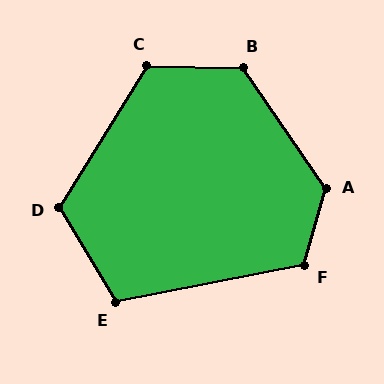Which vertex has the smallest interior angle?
E, at approximately 110 degrees.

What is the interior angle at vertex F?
Approximately 117 degrees (obtuse).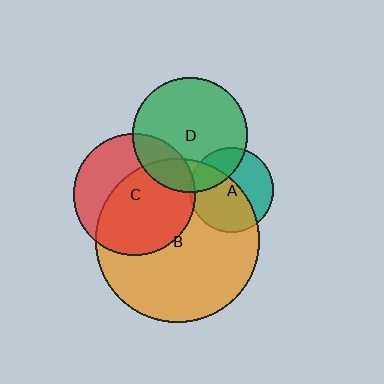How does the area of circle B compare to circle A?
Approximately 3.7 times.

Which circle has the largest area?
Circle B (orange).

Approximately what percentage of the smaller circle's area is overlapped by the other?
Approximately 55%.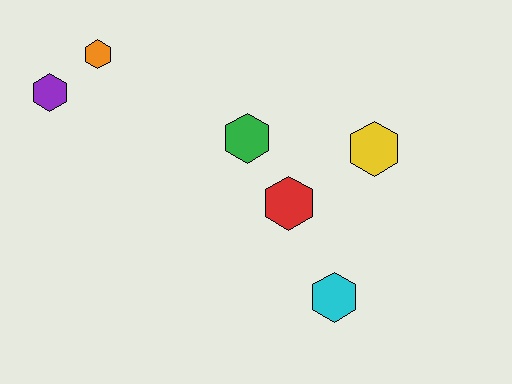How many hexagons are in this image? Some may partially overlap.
There are 6 hexagons.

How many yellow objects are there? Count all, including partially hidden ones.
There is 1 yellow object.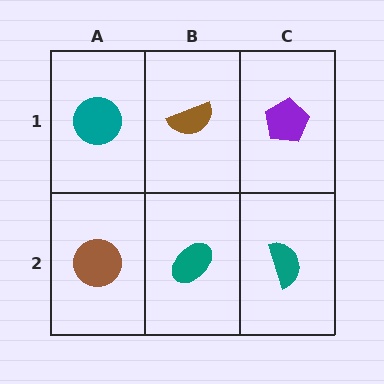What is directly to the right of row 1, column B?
A purple pentagon.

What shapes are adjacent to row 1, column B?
A teal ellipse (row 2, column B), a teal circle (row 1, column A), a purple pentagon (row 1, column C).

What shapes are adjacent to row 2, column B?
A brown semicircle (row 1, column B), a brown circle (row 2, column A), a teal semicircle (row 2, column C).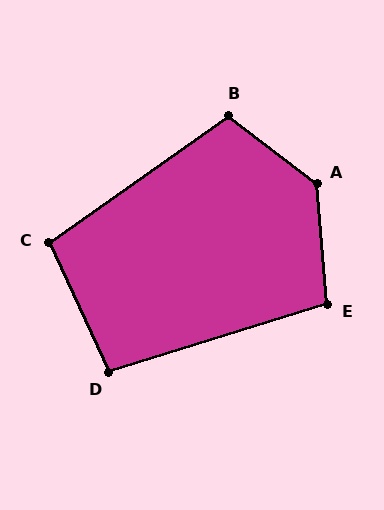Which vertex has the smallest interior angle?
D, at approximately 98 degrees.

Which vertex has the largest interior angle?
A, at approximately 132 degrees.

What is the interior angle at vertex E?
Approximately 102 degrees (obtuse).